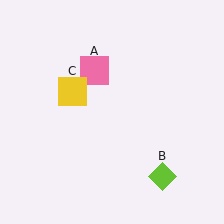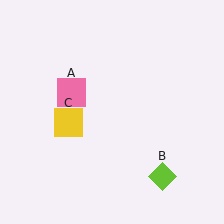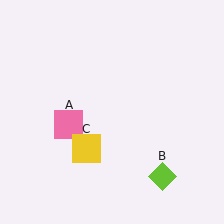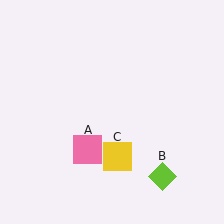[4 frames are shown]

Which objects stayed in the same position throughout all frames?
Lime diamond (object B) remained stationary.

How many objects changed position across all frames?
2 objects changed position: pink square (object A), yellow square (object C).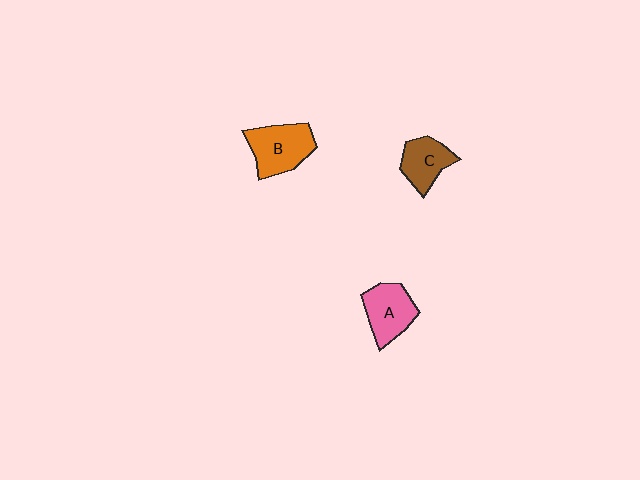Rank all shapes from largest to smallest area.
From largest to smallest: B (orange), A (pink), C (brown).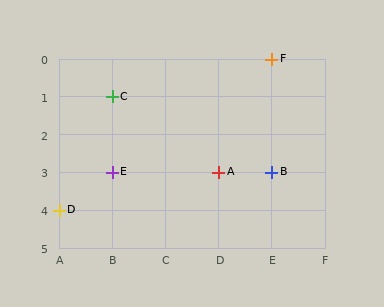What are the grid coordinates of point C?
Point C is at grid coordinates (B, 1).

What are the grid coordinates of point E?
Point E is at grid coordinates (B, 3).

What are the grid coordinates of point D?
Point D is at grid coordinates (A, 4).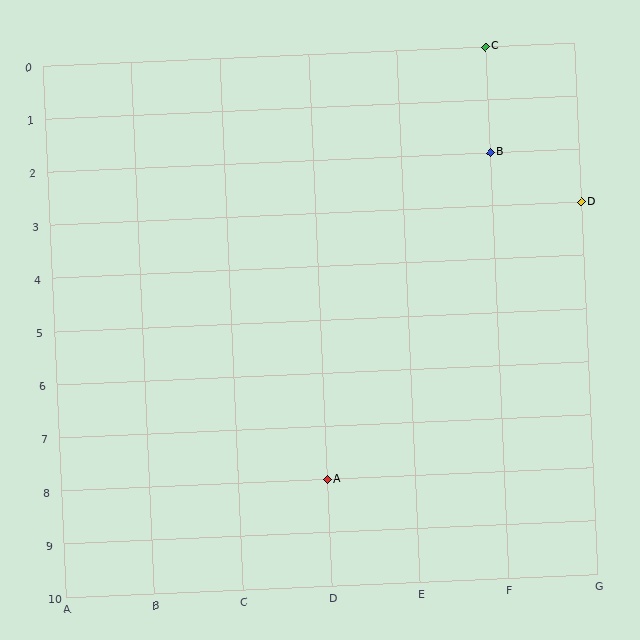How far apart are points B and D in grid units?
Points B and D are 1 column and 1 row apart (about 1.4 grid units diagonally).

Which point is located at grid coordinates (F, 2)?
Point B is at (F, 2).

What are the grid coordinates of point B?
Point B is at grid coordinates (F, 2).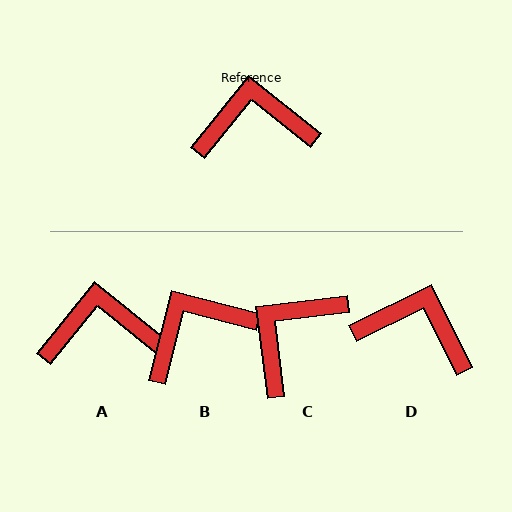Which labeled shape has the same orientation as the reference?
A.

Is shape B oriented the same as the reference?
No, it is off by about 25 degrees.